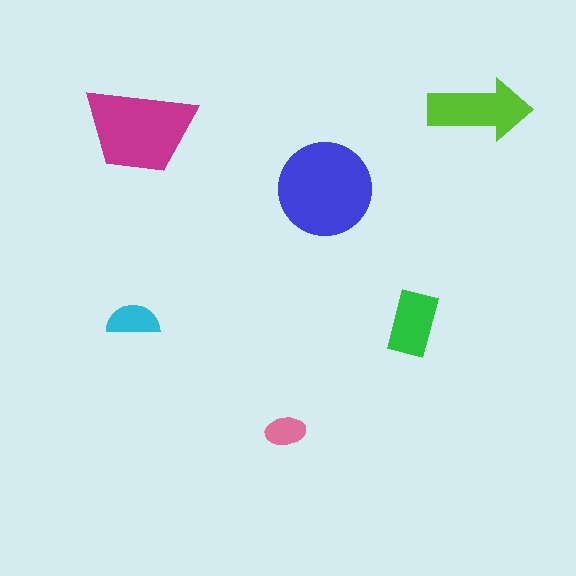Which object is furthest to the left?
The cyan semicircle is leftmost.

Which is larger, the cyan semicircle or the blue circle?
The blue circle.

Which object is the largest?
The blue circle.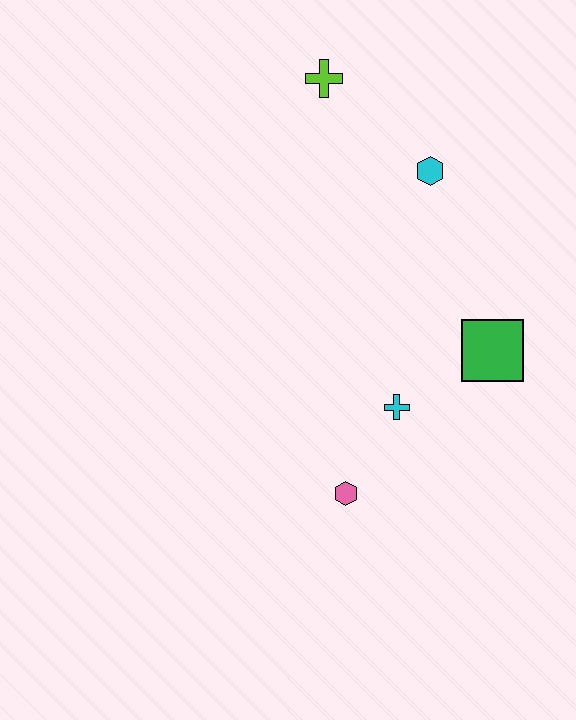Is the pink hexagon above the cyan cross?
No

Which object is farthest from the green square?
The lime cross is farthest from the green square.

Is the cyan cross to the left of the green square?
Yes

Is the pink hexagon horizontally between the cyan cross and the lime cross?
Yes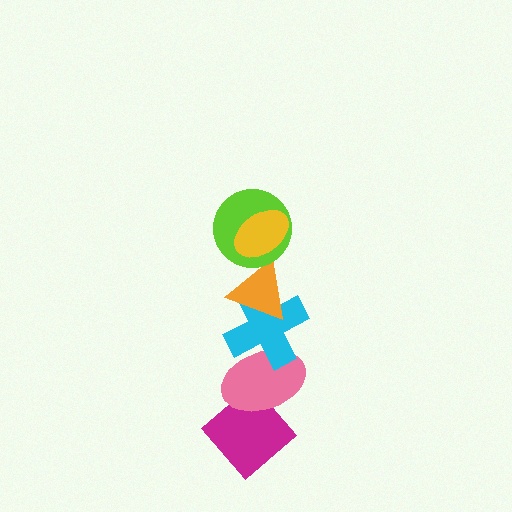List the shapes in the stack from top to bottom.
From top to bottom: the yellow ellipse, the lime circle, the orange triangle, the cyan cross, the pink ellipse, the magenta diamond.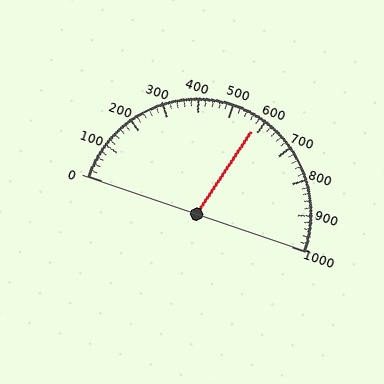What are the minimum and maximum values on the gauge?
The gauge ranges from 0 to 1000.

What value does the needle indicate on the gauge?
The needle indicates approximately 580.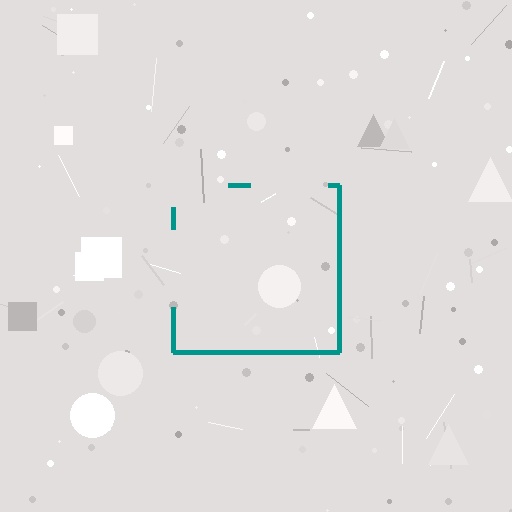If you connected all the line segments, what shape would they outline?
They would outline a square.